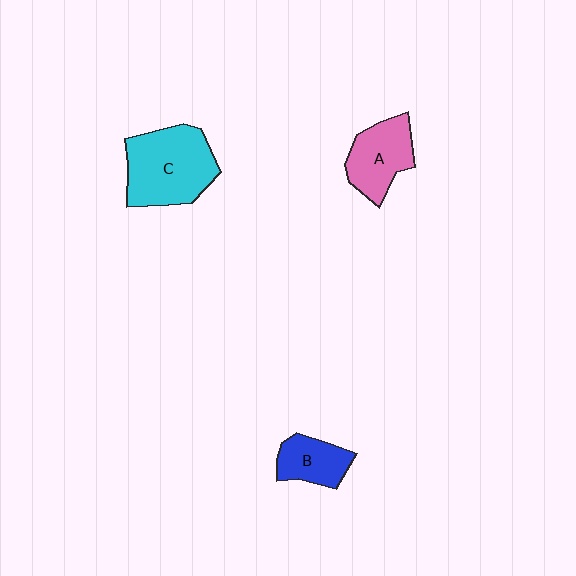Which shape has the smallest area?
Shape B (blue).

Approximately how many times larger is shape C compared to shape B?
Approximately 2.0 times.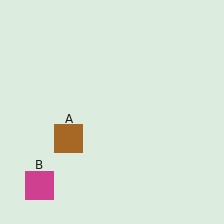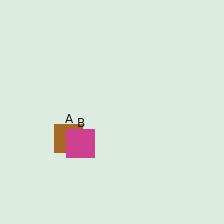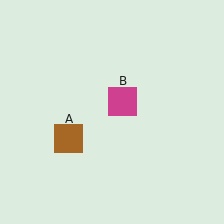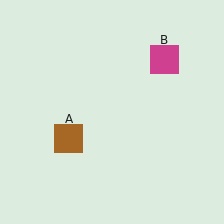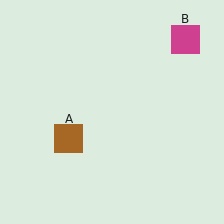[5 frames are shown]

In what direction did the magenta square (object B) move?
The magenta square (object B) moved up and to the right.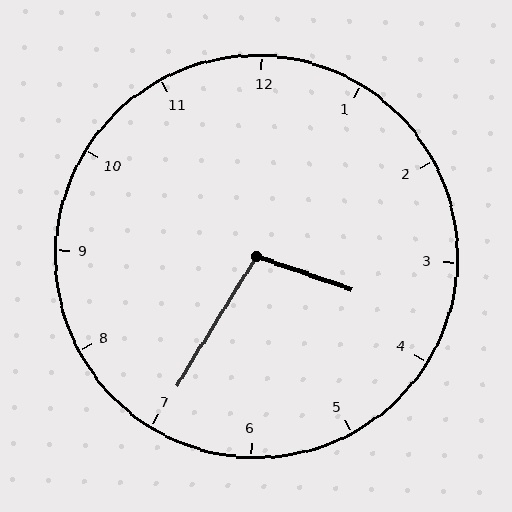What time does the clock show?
3:35.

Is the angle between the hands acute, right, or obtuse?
It is obtuse.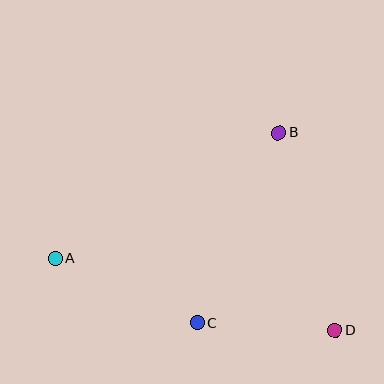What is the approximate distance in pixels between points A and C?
The distance between A and C is approximately 156 pixels.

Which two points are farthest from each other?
Points A and D are farthest from each other.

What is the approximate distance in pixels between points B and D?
The distance between B and D is approximately 205 pixels.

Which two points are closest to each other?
Points C and D are closest to each other.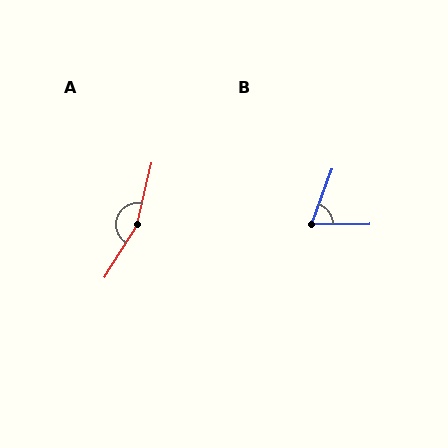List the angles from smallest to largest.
B (68°), A (162°).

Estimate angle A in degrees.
Approximately 162 degrees.